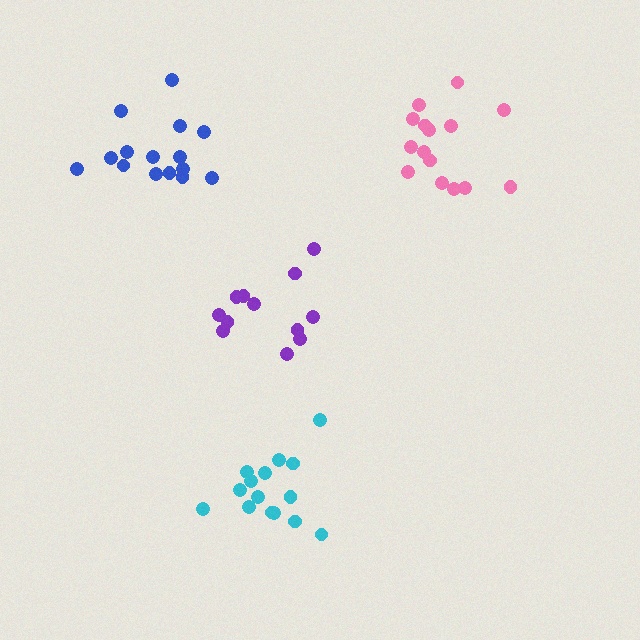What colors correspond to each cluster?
The clusters are colored: purple, cyan, blue, pink.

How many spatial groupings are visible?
There are 4 spatial groupings.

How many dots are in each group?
Group 1: 12 dots, Group 2: 15 dots, Group 3: 15 dots, Group 4: 15 dots (57 total).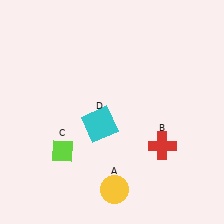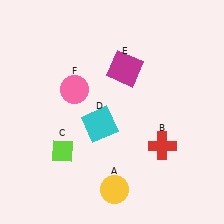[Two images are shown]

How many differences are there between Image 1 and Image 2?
There are 2 differences between the two images.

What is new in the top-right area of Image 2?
A magenta square (E) was added in the top-right area of Image 2.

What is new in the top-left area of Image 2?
A pink circle (F) was added in the top-left area of Image 2.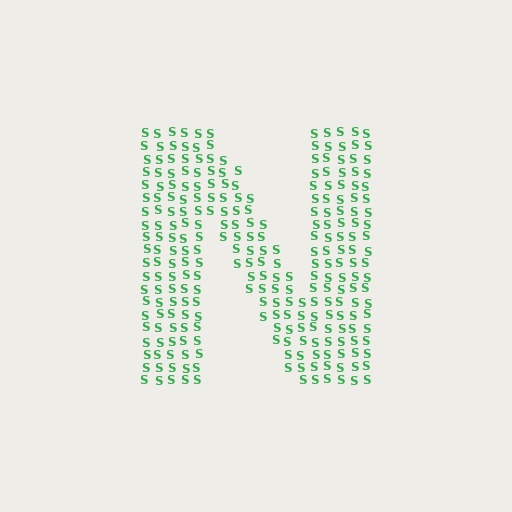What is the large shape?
The large shape is the letter N.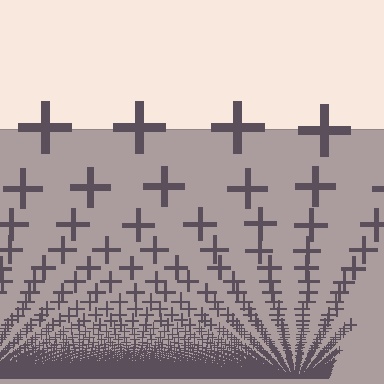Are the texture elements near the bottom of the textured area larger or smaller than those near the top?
Smaller. The gradient is inverted — elements near the bottom are smaller and denser.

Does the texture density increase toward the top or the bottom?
Density increases toward the bottom.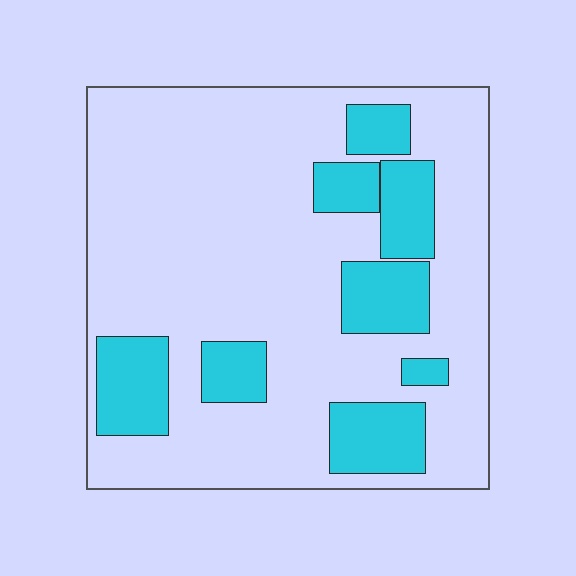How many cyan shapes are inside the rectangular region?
8.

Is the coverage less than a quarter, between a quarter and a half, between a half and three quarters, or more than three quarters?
Less than a quarter.